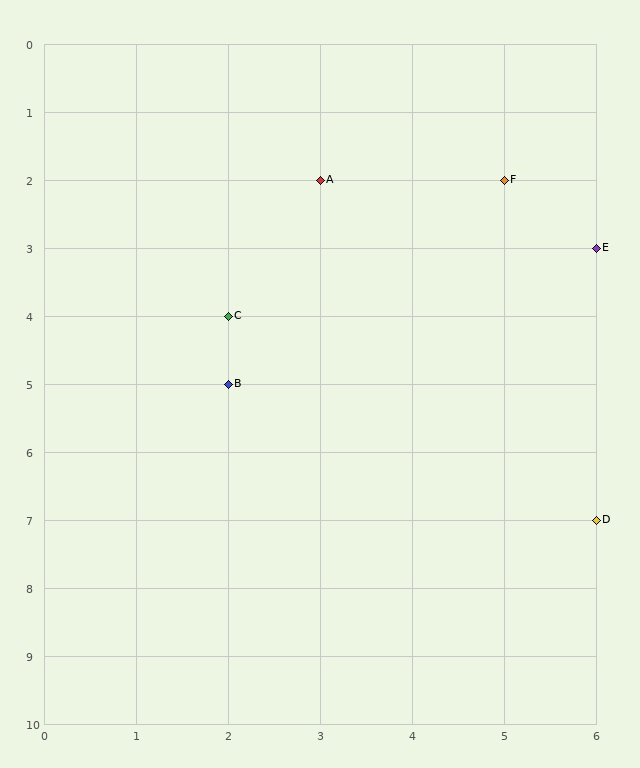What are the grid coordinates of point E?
Point E is at grid coordinates (6, 3).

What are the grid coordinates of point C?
Point C is at grid coordinates (2, 4).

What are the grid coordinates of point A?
Point A is at grid coordinates (3, 2).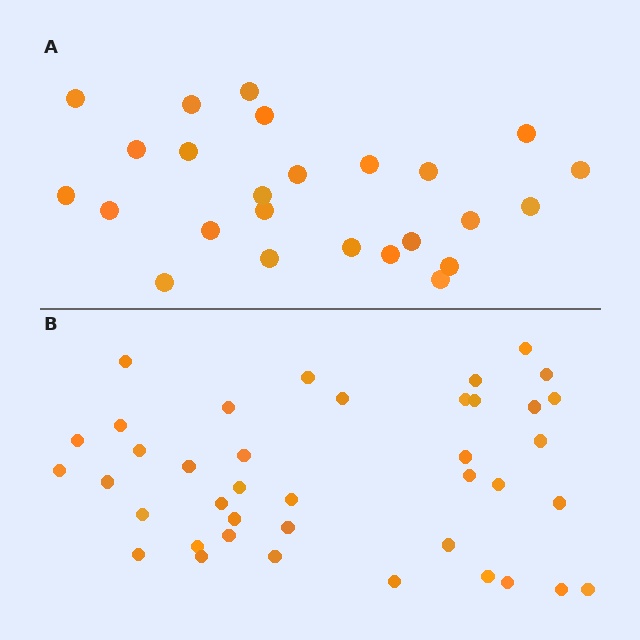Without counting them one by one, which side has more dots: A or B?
Region B (the bottom region) has more dots.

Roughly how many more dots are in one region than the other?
Region B has approximately 15 more dots than region A.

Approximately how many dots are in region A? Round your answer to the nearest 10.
About 20 dots. (The exact count is 25, which rounds to 20.)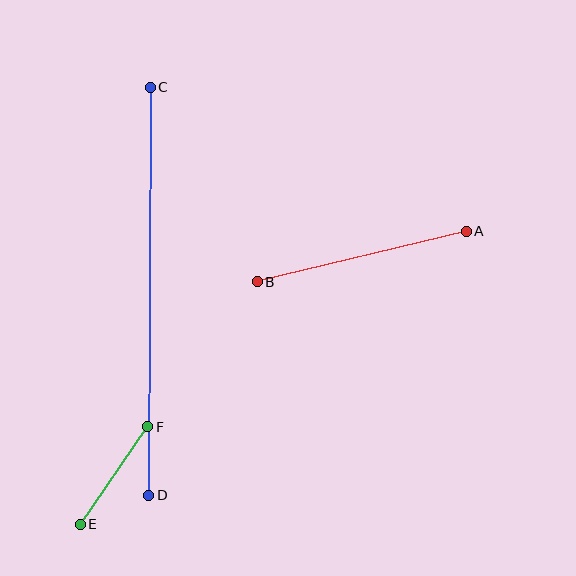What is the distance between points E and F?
The distance is approximately 119 pixels.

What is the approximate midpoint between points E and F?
The midpoint is at approximately (114, 475) pixels.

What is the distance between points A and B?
The distance is approximately 215 pixels.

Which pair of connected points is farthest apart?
Points C and D are farthest apart.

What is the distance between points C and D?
The distance is approximately 408 pixels.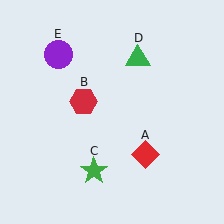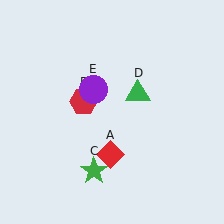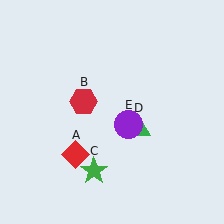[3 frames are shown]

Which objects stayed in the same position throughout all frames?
Red hexagon (object B) and green star (object C) remained stationary.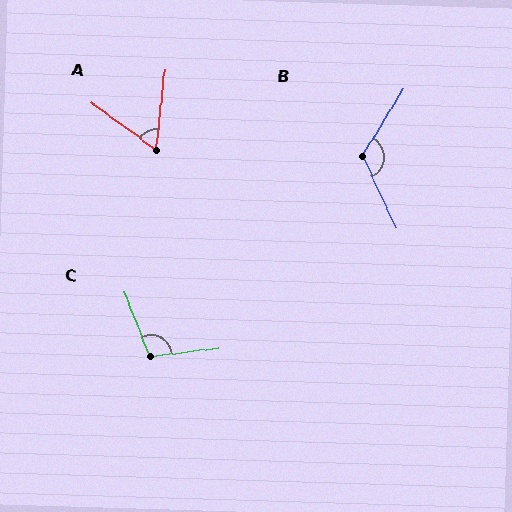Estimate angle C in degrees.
Approximately 105 degrees.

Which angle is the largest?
B, at approximately 123 degrees.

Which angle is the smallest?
A, at approximately 60 degrees.